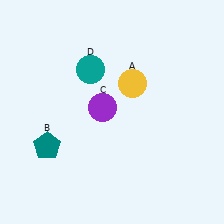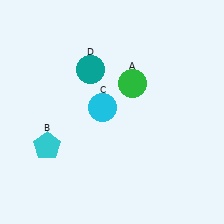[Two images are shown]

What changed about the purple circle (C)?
In Image 1, C is purple. In Image 2, it changed to cyan.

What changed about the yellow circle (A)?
In Image 1, A is yellow. In Image 2, it changed to green.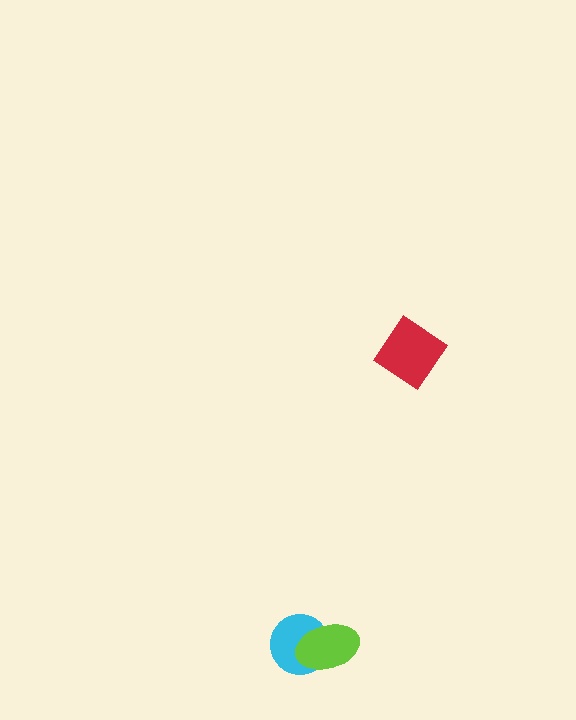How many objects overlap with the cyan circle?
1 object overlaps with the cyan circle.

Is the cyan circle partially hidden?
Yes, it is partially covered by another shape.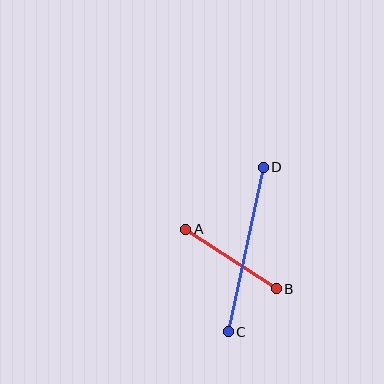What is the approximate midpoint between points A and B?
The midpoint is at approximately (231, 259) pixels.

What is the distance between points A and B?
The distance is approximately 108 pixels.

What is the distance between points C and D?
The distance is approximately 168 pixels.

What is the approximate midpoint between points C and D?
The midpoint is at approximately (246, 249) pixels.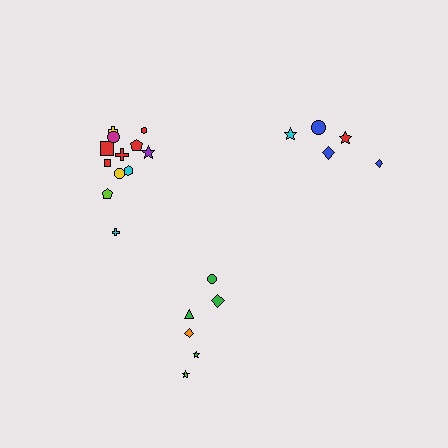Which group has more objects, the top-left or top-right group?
The top-left group.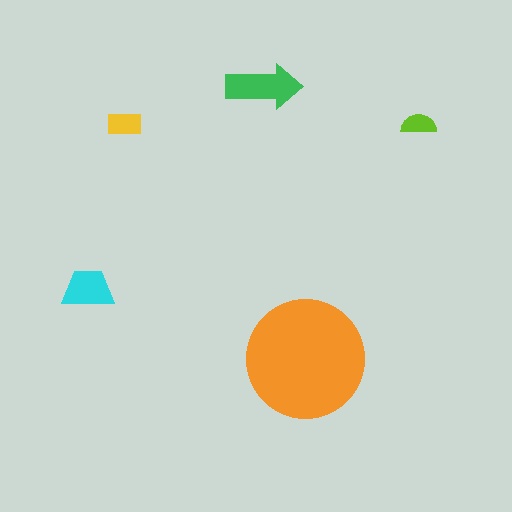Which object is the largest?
The orange circle.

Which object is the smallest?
The lime semicircle.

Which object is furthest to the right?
The lime semicircle is rightmost.